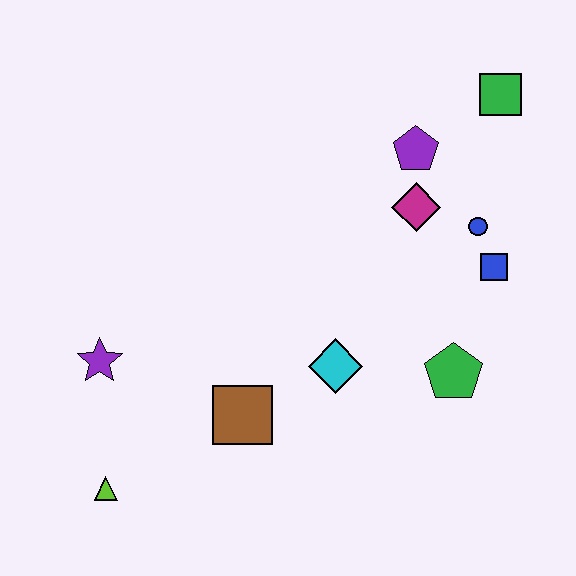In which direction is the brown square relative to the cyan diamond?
The brown square is to the left of the cyan diamond.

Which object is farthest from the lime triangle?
The green square is farthest from the lime triangle.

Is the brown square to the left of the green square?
Yes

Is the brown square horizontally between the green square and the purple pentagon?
No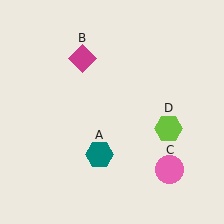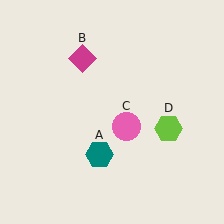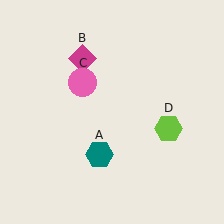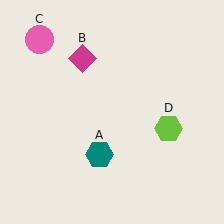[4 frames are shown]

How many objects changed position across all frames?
1 object changed position: pink circle (object C).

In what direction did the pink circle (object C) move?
The pink circle (object C) moved up and to the left.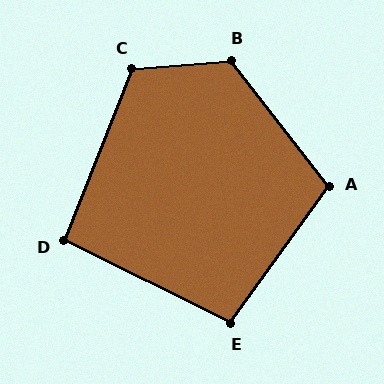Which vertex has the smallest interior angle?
D, at approximately 95 degrees.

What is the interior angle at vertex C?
Approximately 116 degrees (obtuse).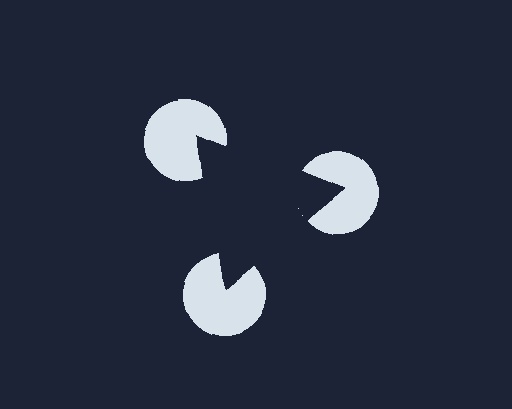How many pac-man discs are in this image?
There are 3 — one at each vertex of the illusory triangle.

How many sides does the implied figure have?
3 sides.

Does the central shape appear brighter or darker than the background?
It typically appears slightly darker than the background, even though no actual brightness change is drawn.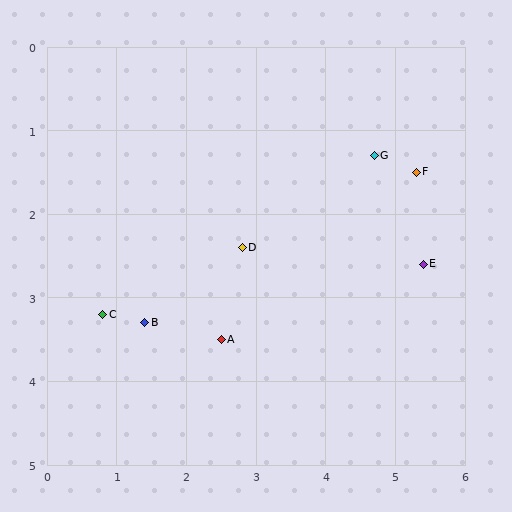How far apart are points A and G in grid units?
Points A and G are about 3.1 grid units apart.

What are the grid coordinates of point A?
Point A is at approximately (2.5, 3.5).